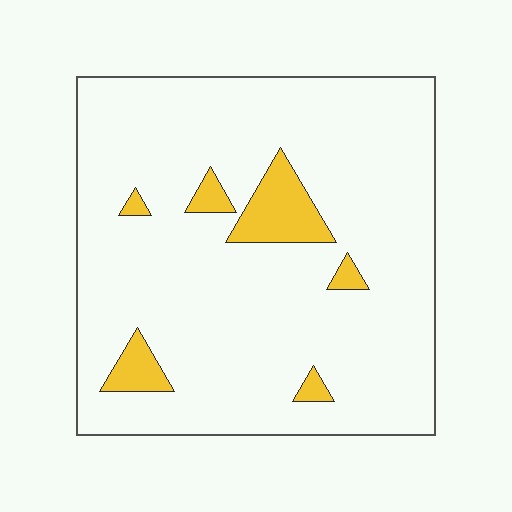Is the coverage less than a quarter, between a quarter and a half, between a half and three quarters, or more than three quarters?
Less than a quarter.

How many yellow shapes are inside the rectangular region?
6.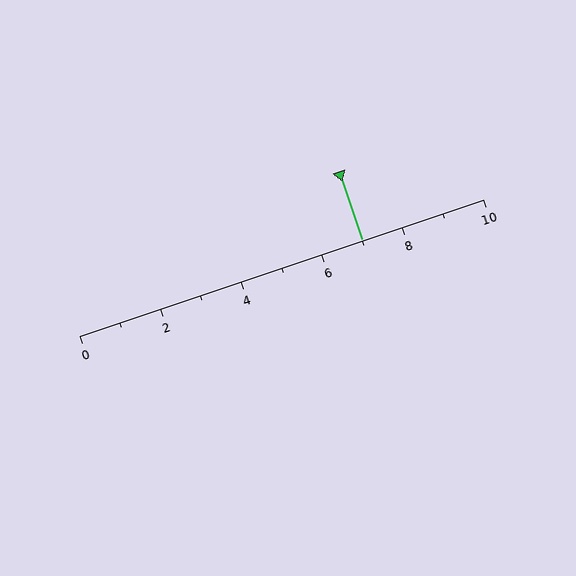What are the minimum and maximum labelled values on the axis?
The axis runs from 0 to 10.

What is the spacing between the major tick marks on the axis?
The major ticks are spaced 2 apart.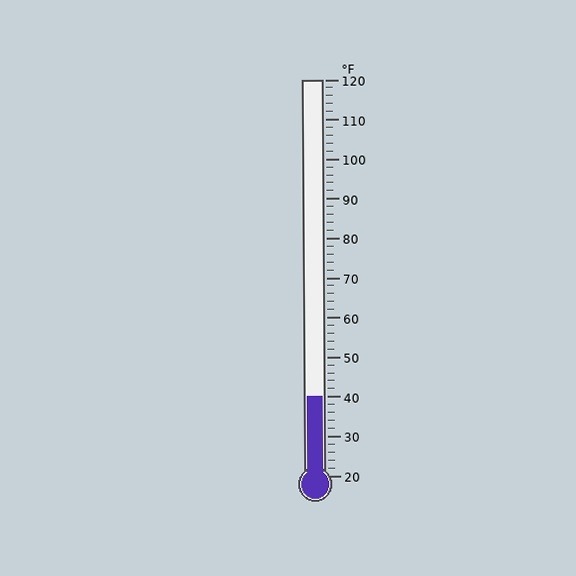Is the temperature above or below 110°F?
The temperature is below 110°F.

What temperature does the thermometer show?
The thermometer shows approximately 40°F.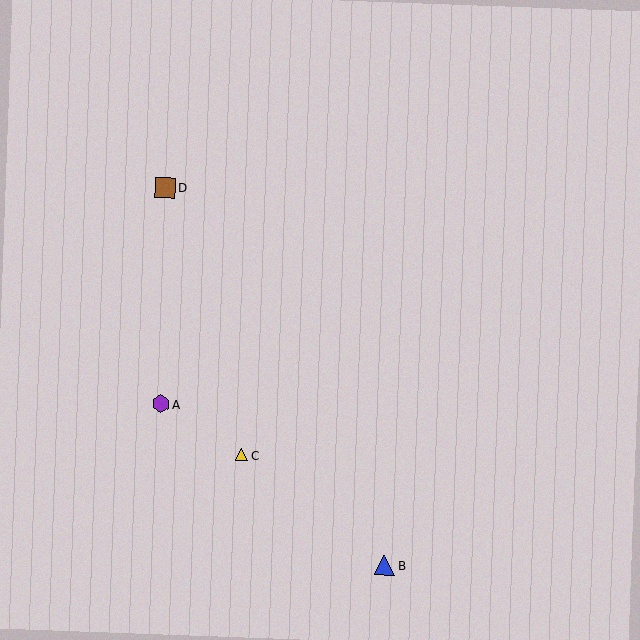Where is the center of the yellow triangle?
The center of the yellow triangle is at (241, 455).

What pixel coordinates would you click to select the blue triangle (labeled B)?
Click at (385, 565) to select the blue triangle B.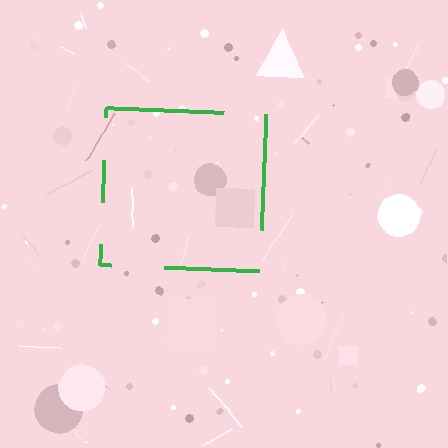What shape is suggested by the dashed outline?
The dashed outline suggests a square.